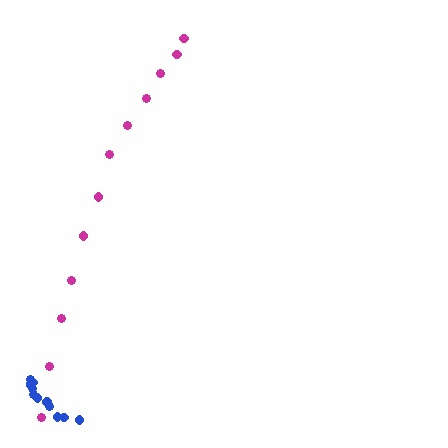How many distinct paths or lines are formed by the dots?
There are 2 distinct paths.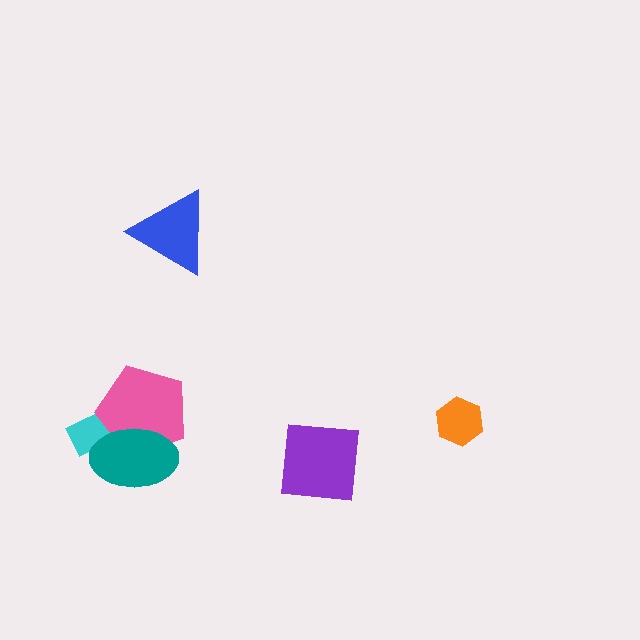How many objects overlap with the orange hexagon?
0 objects overlap with the orange hexagon.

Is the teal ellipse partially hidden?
No, no other shape covers it.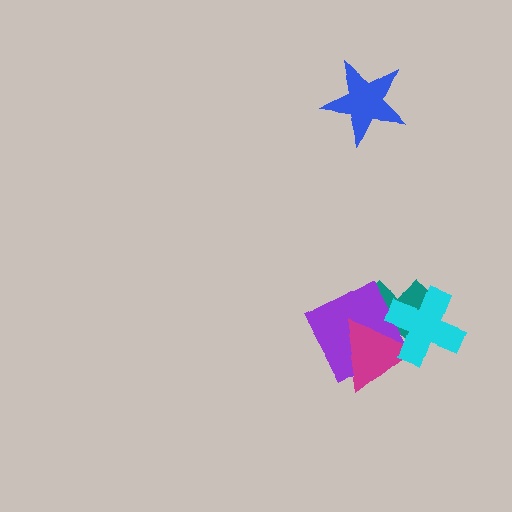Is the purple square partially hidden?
Yes, it is partially covered by another shape.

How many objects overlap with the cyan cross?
3 objects overlap with the cyan cross.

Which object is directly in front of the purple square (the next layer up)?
The magenta triangle is directly in front of the purple square.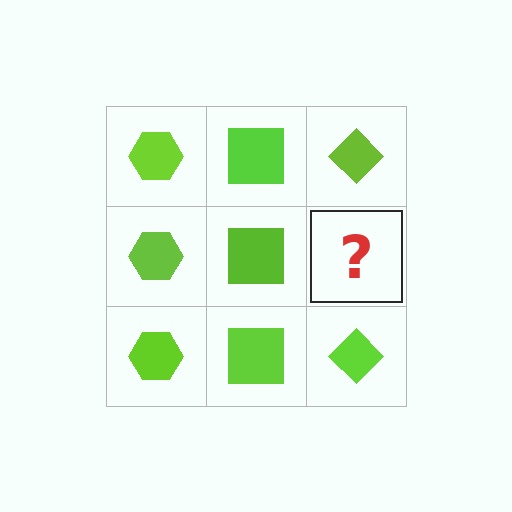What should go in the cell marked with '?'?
The missing cell should contain a lime diamond.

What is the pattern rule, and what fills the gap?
The rule is that each column has a consistent shape. The gap should be filled with a lime diamond.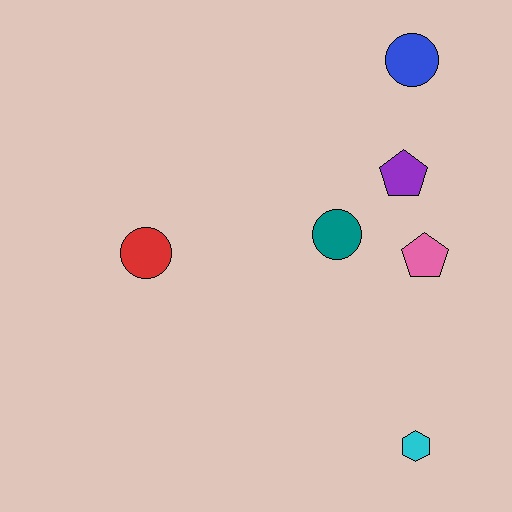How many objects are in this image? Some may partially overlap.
There are 6 objects.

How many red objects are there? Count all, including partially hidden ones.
There is 1 red object.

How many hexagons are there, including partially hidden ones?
There is 1 hexagon.